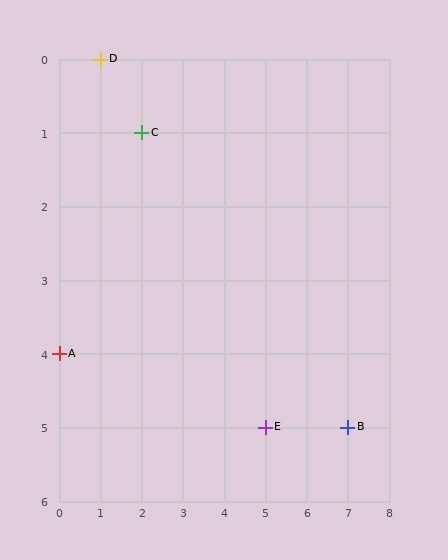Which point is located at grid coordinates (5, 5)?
Point E is at (5, 5).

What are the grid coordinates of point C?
Point C is at grid coordinates (2, 1).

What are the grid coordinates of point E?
Point E is at grid coordinates (5, 5).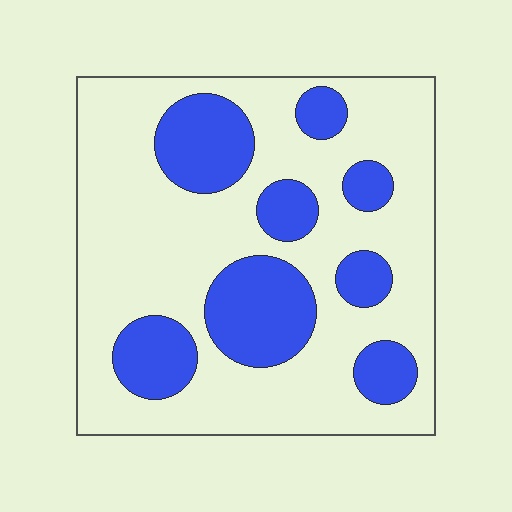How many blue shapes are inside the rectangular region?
8.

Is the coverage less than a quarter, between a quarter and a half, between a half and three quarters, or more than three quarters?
Between a quarter and a half.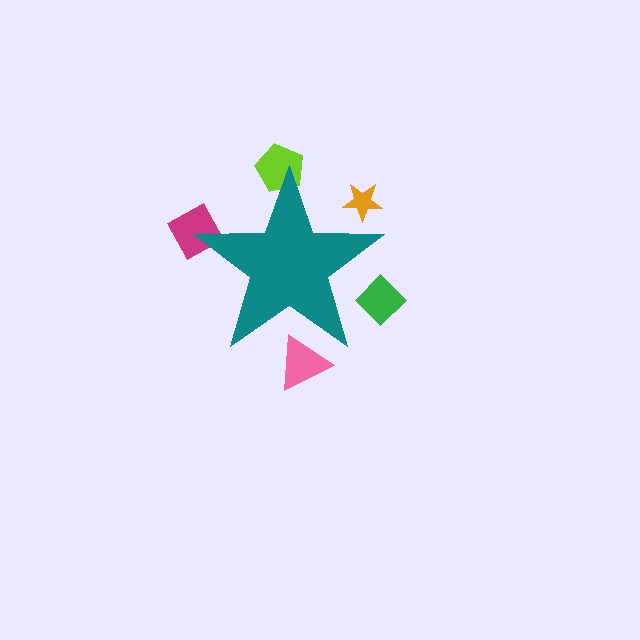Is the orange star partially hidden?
Yes, the orange star is partially hidden behind the teal star.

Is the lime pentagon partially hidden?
Yes, the lime pentagon is partially hidden behind the teal star.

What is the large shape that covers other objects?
A teal star.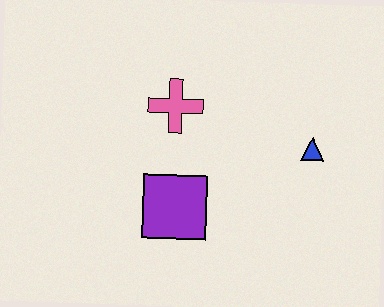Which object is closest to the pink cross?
The purple square is closest to the pink cross.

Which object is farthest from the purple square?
The blue triangle is farthest from the purple square.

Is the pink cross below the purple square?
No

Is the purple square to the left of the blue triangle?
Yes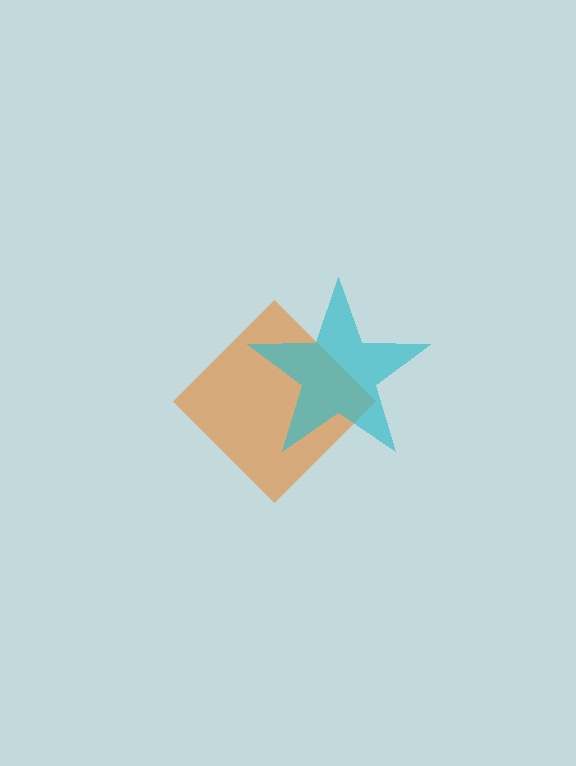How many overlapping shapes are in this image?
There are 2 overlapping shapes in the image.